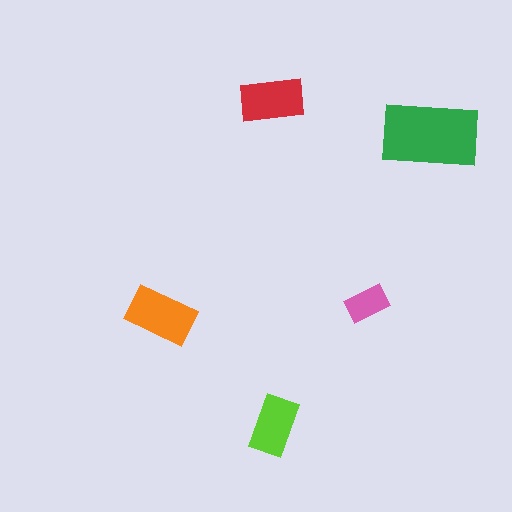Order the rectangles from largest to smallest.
the green one, the orange one, the red one, the lime one, the pink one.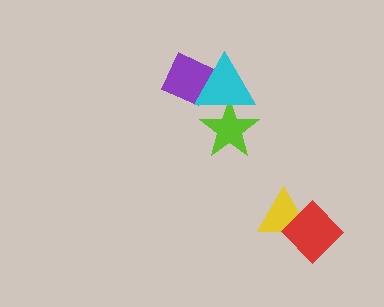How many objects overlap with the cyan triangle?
2 objects overlap with the cyan triangle.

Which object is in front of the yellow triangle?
The red diamond is in front of the yellow triangle.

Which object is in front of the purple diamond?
The cyan triangle is in front of the purple diamond.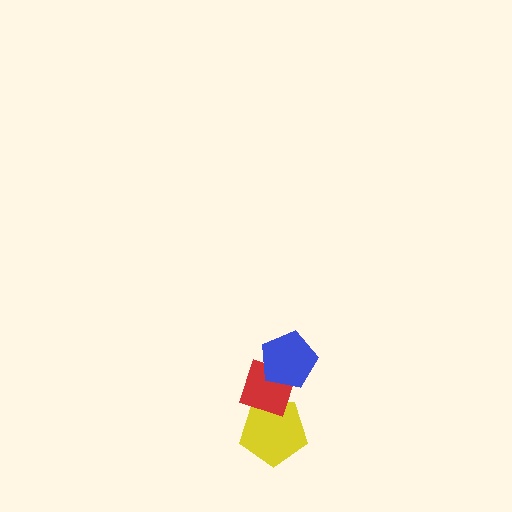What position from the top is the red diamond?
The red diamond is 2nd from the top.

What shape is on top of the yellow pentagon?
The red diamond is on top of the yellow pentagon.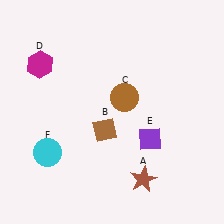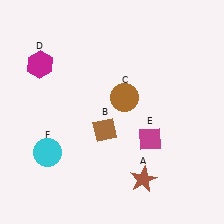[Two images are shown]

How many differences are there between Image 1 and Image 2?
There is 1 difference between the two images.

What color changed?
The diamond (E) changed from purple in Image 1 to magenta in Image 2.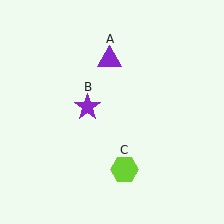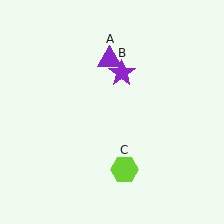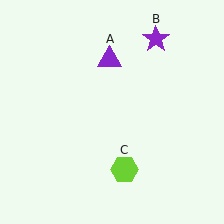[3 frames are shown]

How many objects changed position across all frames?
1 object changed position: purple star (object B).